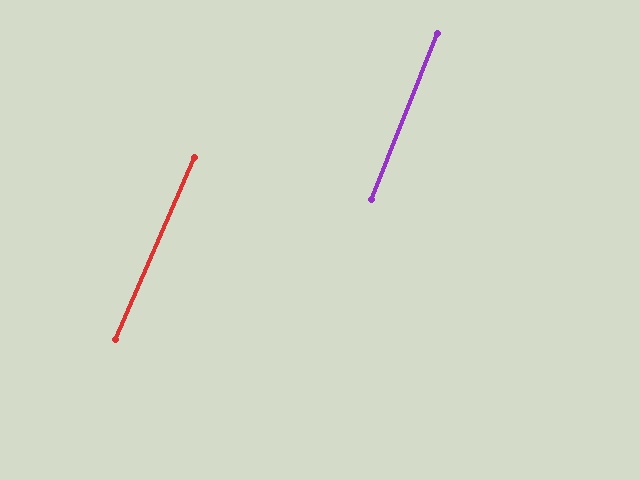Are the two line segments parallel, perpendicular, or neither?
Parallel — their directions differ by only 1.7°.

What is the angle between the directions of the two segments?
Approximately 2 degrees.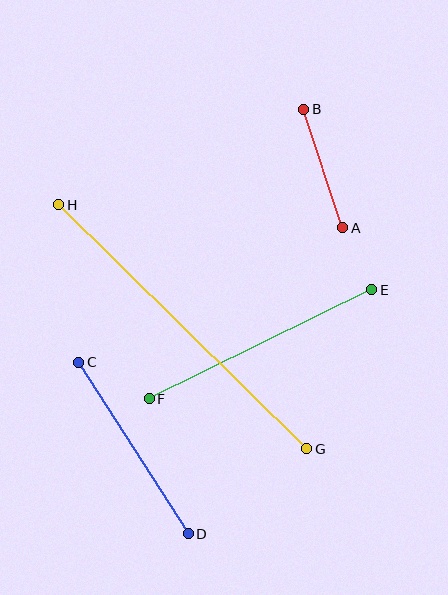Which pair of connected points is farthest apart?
Points G and H are farthest apart.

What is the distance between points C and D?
The distance is approximately 203 pixels.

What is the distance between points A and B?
The distance is approximately 125 pixels.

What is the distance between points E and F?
The distance is approximately 248 pixels.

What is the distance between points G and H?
The distance is approximately 348 pixels.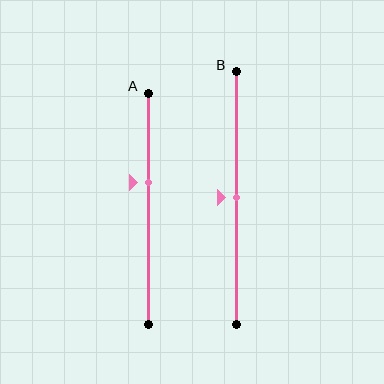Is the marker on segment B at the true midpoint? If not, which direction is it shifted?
Yes, the marker on segment B is at the true midpoint.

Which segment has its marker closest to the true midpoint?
Segment B has its marker closest to the true midpoint.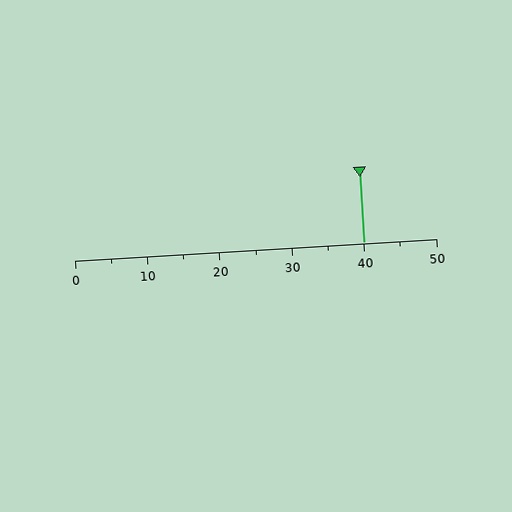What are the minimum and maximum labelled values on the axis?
The axis runs from 0 to 50.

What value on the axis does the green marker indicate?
The marker indicates approximately 40.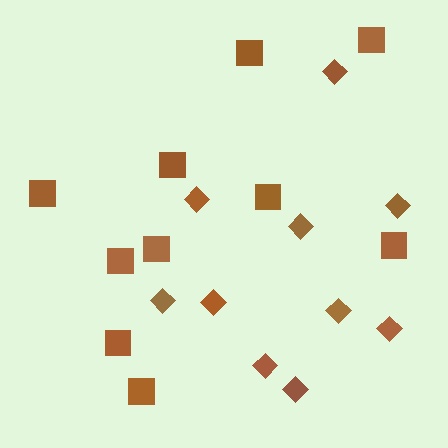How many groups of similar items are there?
There are 2 groups: one group of diamonds (10) and one group of squares (10).